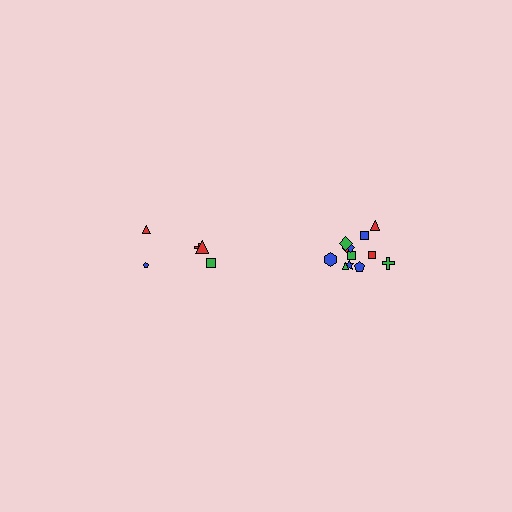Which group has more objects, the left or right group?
The right group.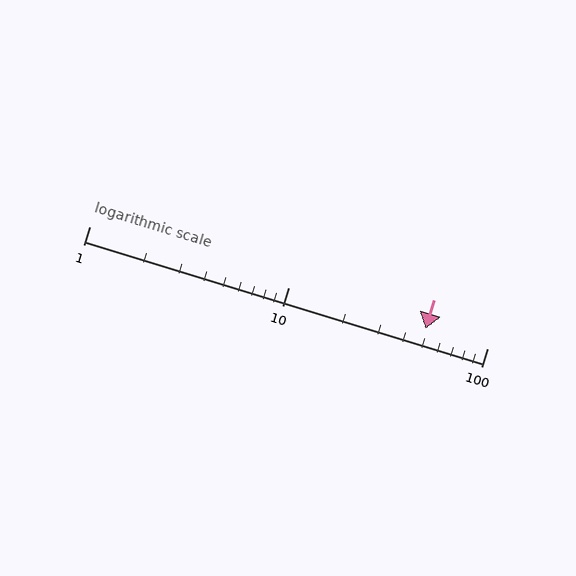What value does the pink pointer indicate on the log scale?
The pointer indicates approximately 49.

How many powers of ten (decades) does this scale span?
The scale spans 2 decades, from 1 to 100.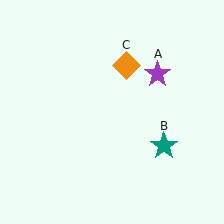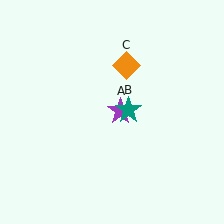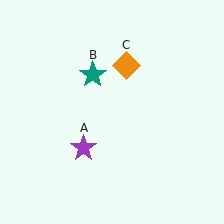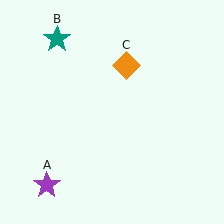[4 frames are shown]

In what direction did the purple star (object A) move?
The purple star (object A) moved down and to the left.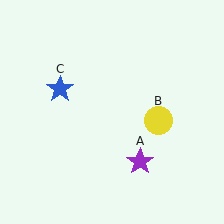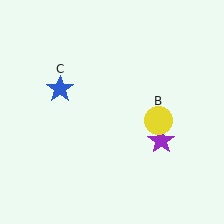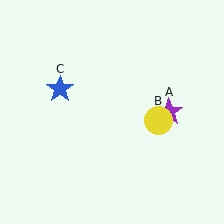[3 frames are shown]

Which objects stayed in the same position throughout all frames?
Yellow circle (object B) and blue star (object C) remained stationary.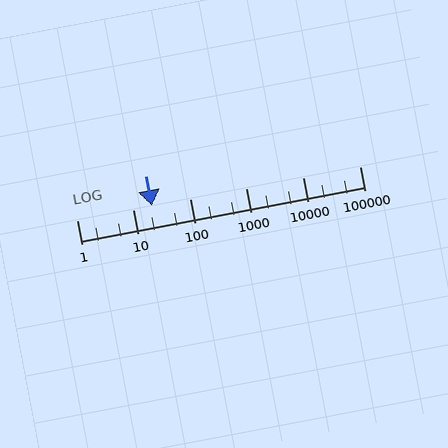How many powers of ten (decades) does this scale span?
The scale spans 5 decades, from 1 to 100000.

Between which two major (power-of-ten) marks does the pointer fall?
The pointer is between 10 and 100.